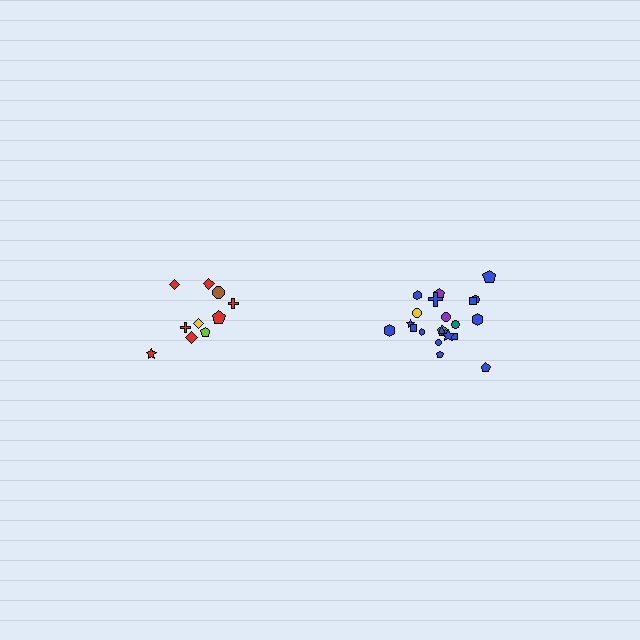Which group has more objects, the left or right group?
The right group.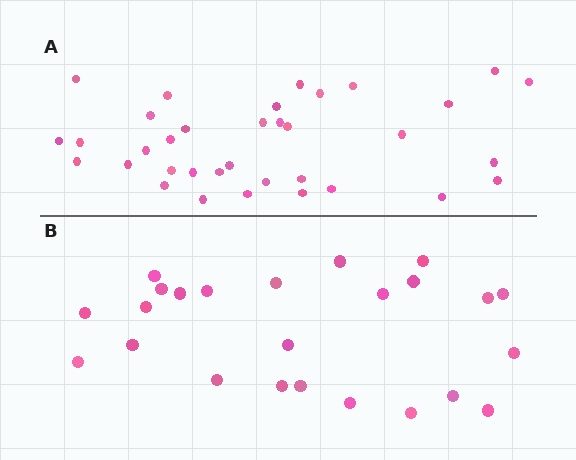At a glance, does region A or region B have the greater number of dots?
Region A (the top region) has more dots.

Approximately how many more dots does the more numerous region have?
Region A has roughly 12 or so more dots than region B.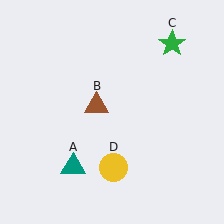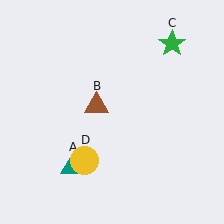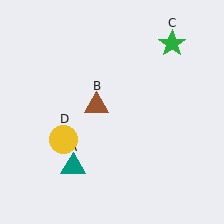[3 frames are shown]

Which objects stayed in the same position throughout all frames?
Teal triangle (object A) and brown triangle (object B) and green star (object C) remained stationary.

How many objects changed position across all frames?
1 object changed position: yellow circle (object D).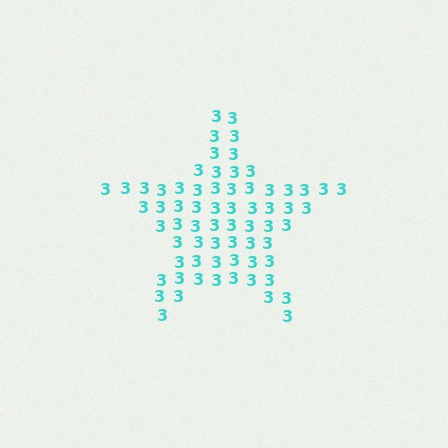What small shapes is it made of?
It is made of small digit 3's.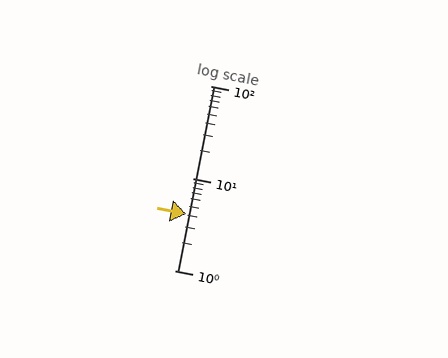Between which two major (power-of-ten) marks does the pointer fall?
The pointer is between 1 and 10.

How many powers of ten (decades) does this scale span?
The scale spans 2 decades, from 1 to 100.